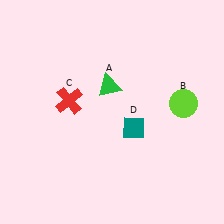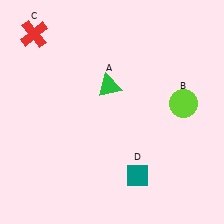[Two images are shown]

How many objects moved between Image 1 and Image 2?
2 objects moved between the two images.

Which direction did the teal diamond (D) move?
The teal diamond (D) moved down.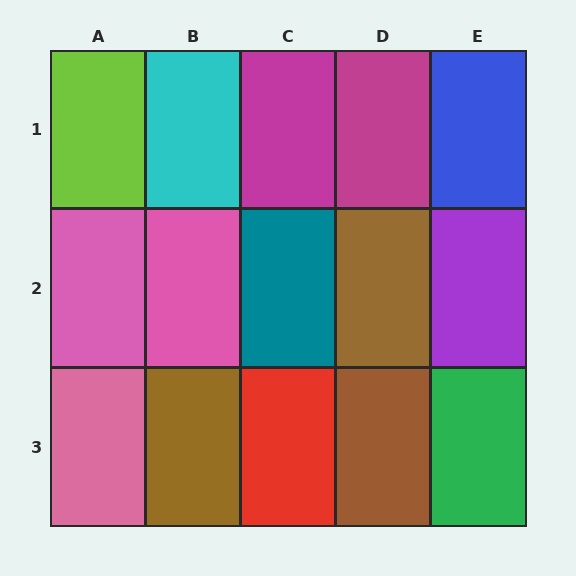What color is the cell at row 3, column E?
Green.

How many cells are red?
1 cell is red.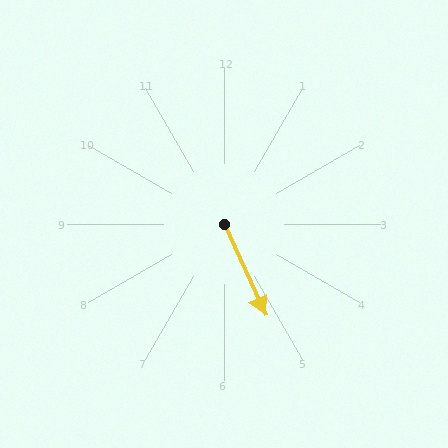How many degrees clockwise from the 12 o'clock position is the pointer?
Approximately 156 degrees.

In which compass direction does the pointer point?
Southeast.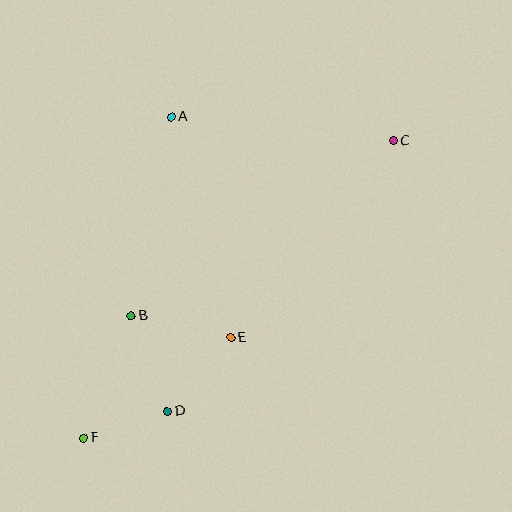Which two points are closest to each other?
Points D and F are closest to each other.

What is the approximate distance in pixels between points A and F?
The distance between A and F is approximately 333 pixels.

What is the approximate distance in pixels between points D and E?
The distance between D and E is approximately 97 pixels.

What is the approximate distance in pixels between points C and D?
The distance between C and D is approximately 353 pixels.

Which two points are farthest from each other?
Points C and F are farthest from each other.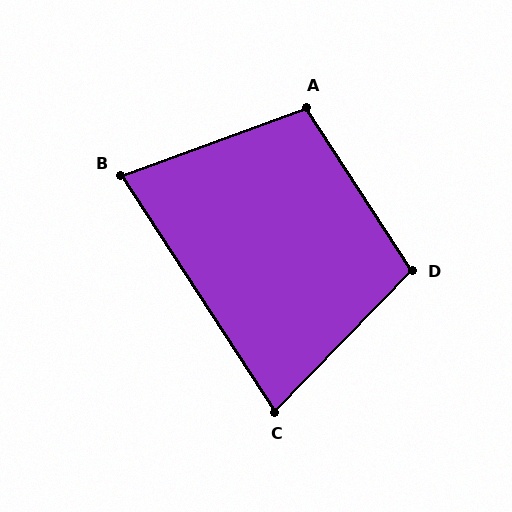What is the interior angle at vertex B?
Approximately 77 degrees (acute).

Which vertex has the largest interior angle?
A, at approximately 103 degrees.